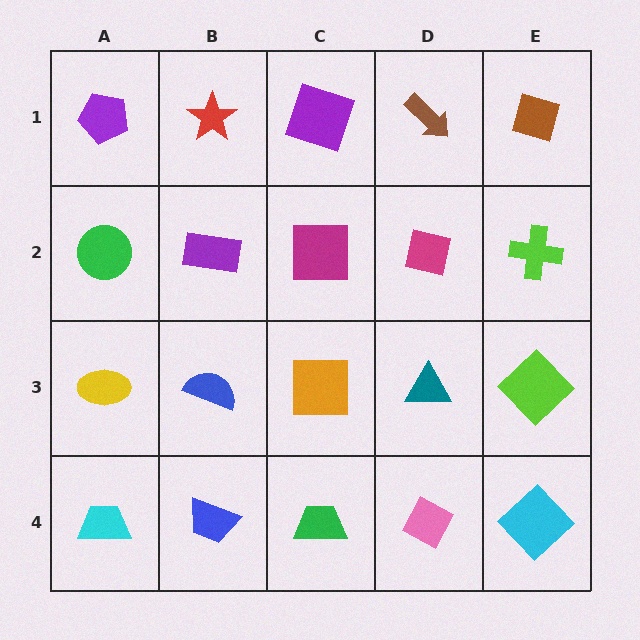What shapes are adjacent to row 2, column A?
A purple pentagon (row 1, column A), a yellow ellipse (row 3, column A), a purple rectangle (row 2, column B).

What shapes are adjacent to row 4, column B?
A blue semicircle (row 3, column B), a cyan trapezoid (row 4, column A), a green trapezoid (row 4, column C).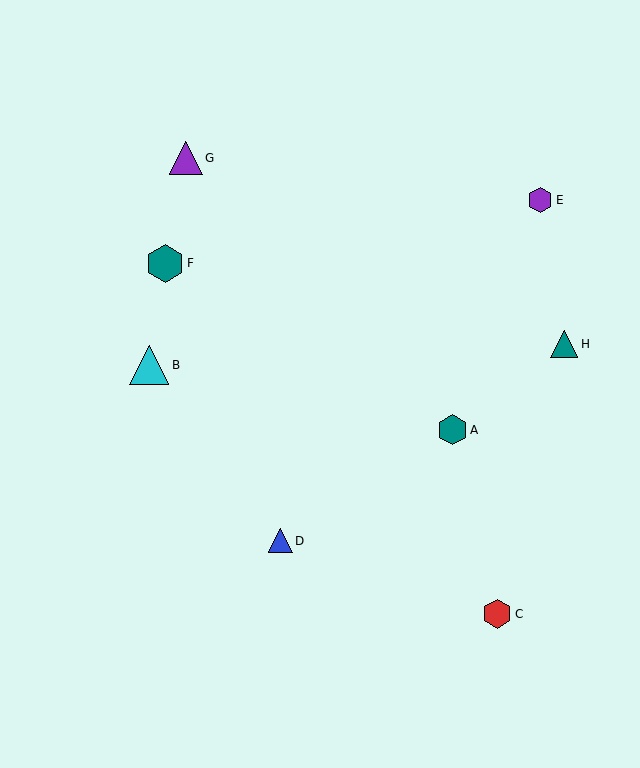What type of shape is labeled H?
Shape H is a teal triangle.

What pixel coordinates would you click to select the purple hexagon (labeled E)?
Click at (540, 200) to select the purple hexagon E.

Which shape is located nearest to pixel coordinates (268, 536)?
The blue triangle (labeled D) at (280, 541) is nearest to that location.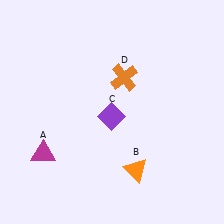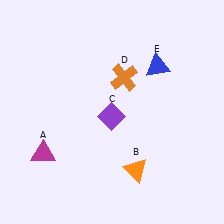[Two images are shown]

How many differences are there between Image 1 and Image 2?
There is 1 difference between the two images.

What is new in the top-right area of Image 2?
A blue triangle (E) was added in the top-right area of Image 2.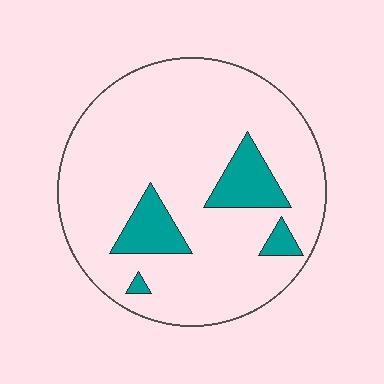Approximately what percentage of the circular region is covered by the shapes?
Approximately 15%.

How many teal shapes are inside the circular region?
4.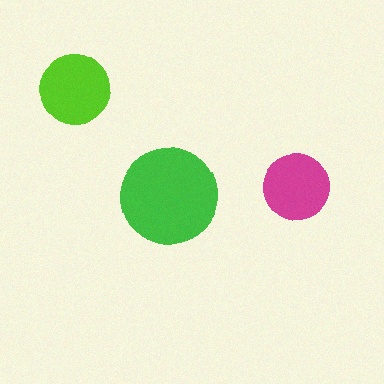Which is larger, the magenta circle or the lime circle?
The lime one.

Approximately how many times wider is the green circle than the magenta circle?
About 1.5 times wider.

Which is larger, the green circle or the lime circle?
The green one.